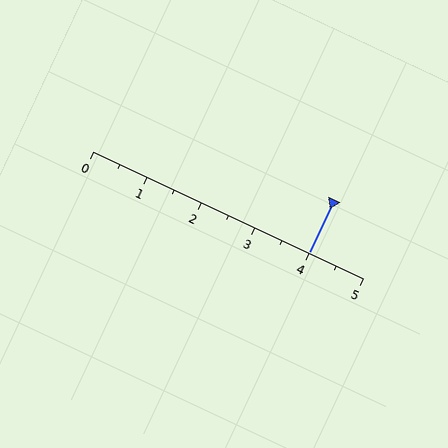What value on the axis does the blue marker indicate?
The marker indicates approximately 4.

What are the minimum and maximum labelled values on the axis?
The axis runs from 0 to 5.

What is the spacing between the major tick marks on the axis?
The major ticks are spaced 1 apart.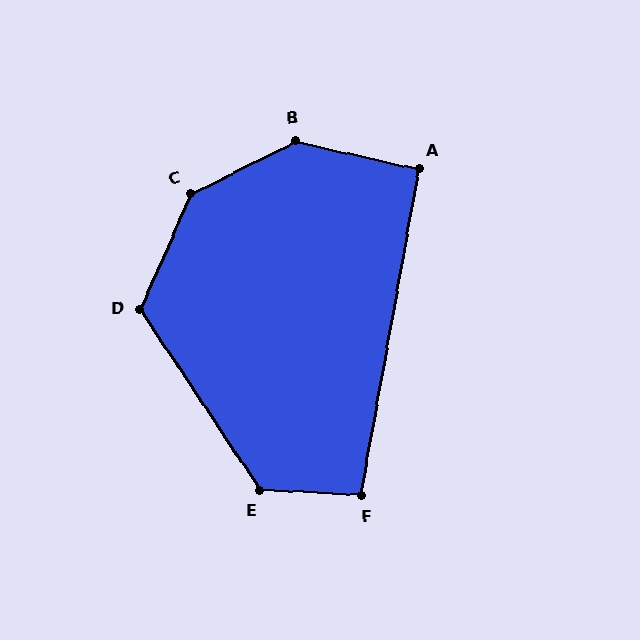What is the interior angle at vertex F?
Approximately 97 degrees (obtuse).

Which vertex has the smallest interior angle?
A, at approximately 93 degrees.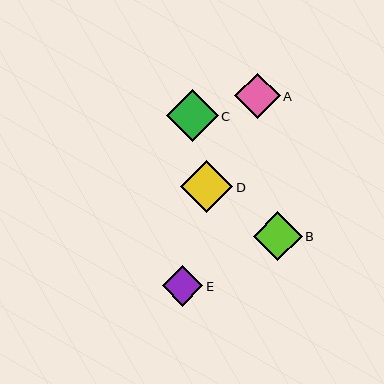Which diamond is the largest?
Diamond D is the largest with a size of approximately 52 pixels.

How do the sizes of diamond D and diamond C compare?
Diamond D and diamond C are approximately the same size.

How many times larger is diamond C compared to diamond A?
Diamond C is approximately 1.1 times the size of diamond A.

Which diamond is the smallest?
Diamond E is the smallest with a size of approximately 41 pixels.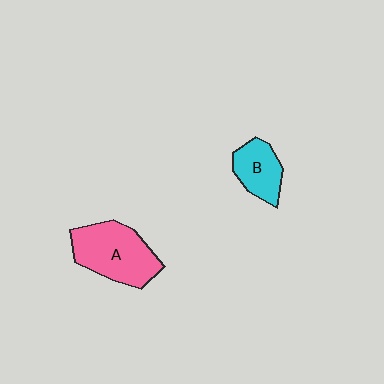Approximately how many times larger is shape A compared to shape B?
Approximately 1.8 times.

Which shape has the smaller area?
Shape B (cyan).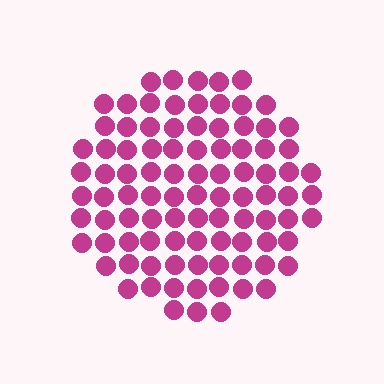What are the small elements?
The small elements are circles.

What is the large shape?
The large shape is a circle.